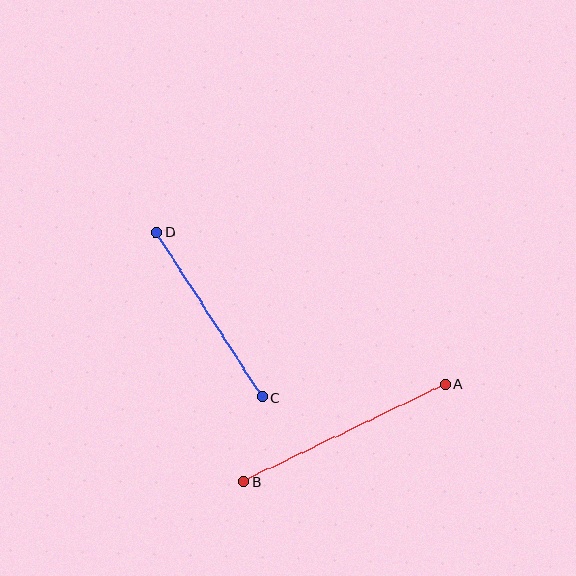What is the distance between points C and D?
The distance is approximately 196 pixels.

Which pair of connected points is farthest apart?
Points A and B are farthest apart.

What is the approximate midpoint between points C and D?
The midpoint is at approximately (209, 315) pixels.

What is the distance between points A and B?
The distance is approximately 224 pixels.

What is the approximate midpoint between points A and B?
The midpoint is at approximately (344, 433) pixels.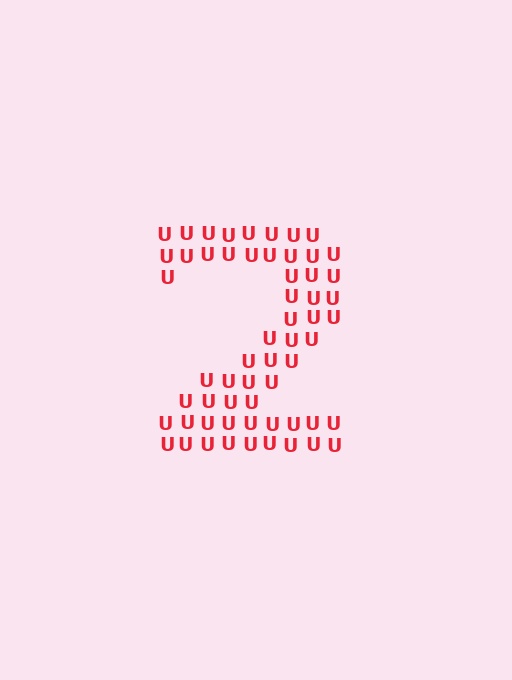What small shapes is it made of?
It is made of small letter U's.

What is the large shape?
The large shape is the digit 2.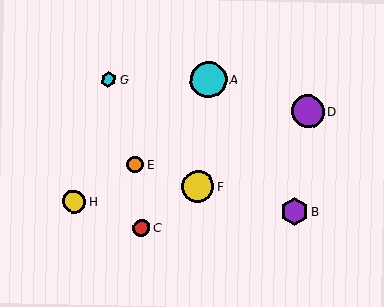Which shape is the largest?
The cyan circle (labeled A) is the largest.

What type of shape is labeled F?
Shape F is a yellow circle.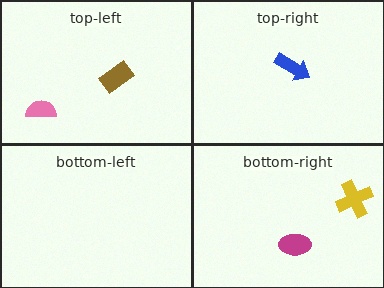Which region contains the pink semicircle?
The top-left region.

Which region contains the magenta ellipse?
The bottom-right region.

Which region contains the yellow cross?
The bottom-right region.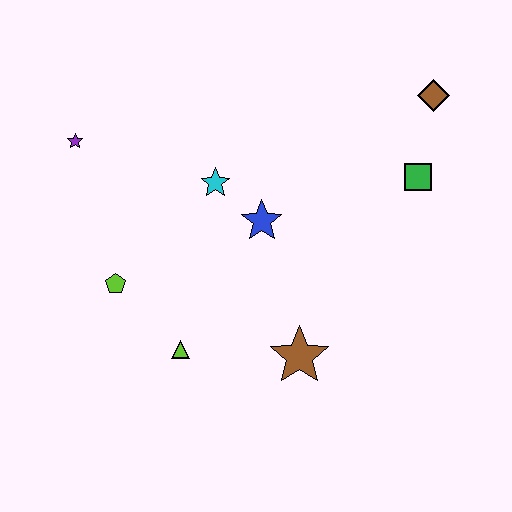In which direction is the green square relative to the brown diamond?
The green square is below the brown diamond.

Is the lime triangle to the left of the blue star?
Yes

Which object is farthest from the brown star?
The purple star is farthest from the brown star.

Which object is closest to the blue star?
The cyan star is closest to the blue star.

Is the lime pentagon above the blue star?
No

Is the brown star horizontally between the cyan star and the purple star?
No